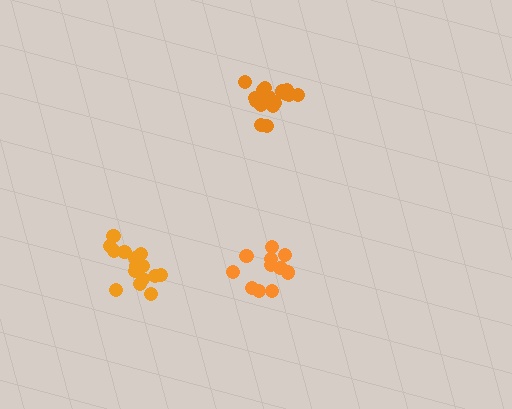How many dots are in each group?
Group 1: 17 dots, Group 2: 12 dots, Group 3: 15 dots (44 total).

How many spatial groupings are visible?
There are 3 spatial groupings.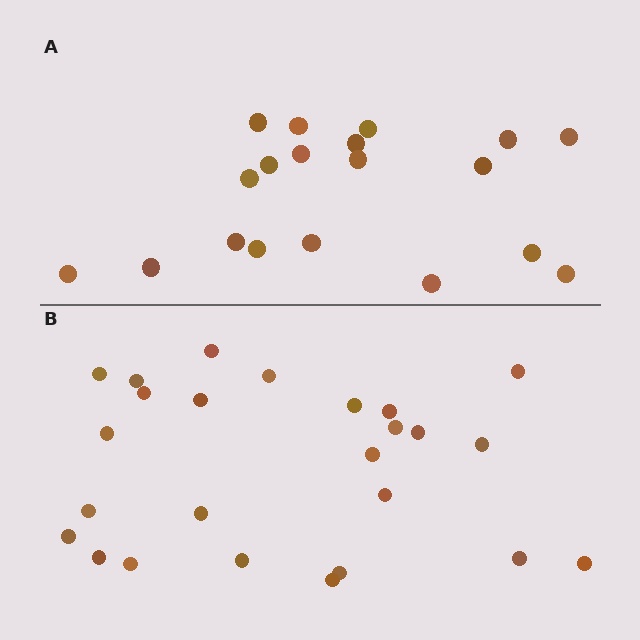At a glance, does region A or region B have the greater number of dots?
Region B (the bottom region) has more dots.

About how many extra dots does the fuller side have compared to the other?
Region B has about 6 more dots than region A.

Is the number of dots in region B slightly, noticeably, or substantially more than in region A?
Region B has noticeably more, but not dramatically so. The ratio is roughly 1.3 to 1.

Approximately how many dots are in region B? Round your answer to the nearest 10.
About 20 dots. (The exact count is 25, which rounds to 20.)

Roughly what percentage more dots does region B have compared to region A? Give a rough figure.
About 30% more.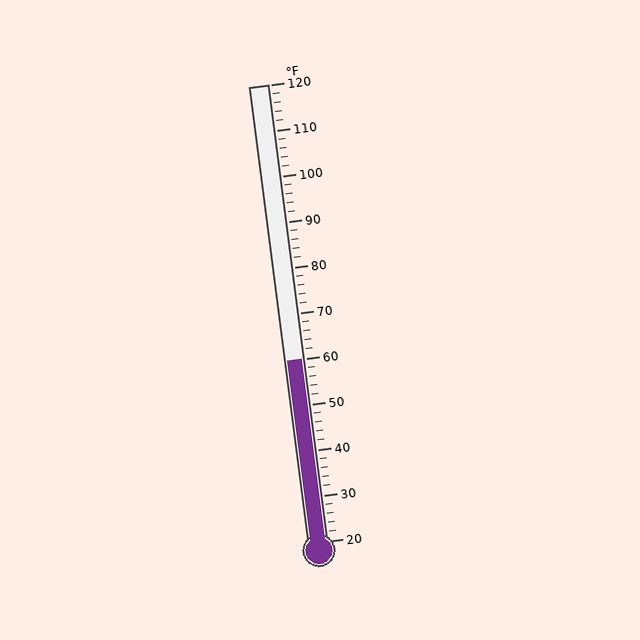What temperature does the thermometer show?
The thermometer shows approximately 60°F.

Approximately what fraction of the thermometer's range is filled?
The thermometer is filled to approximately 40% of its range.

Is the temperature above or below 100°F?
The temperature is below 100°F.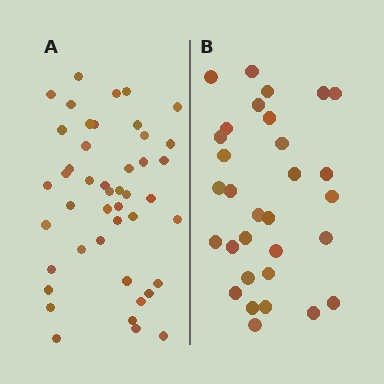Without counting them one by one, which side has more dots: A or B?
Region A (the left region) has more dots.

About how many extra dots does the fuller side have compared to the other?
Region A has approximately 15 more dots than region B.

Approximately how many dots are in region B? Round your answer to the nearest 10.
About 30 dots. (The exact count is 31, which rounds to 30.)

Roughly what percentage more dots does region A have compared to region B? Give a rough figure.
About 45% more.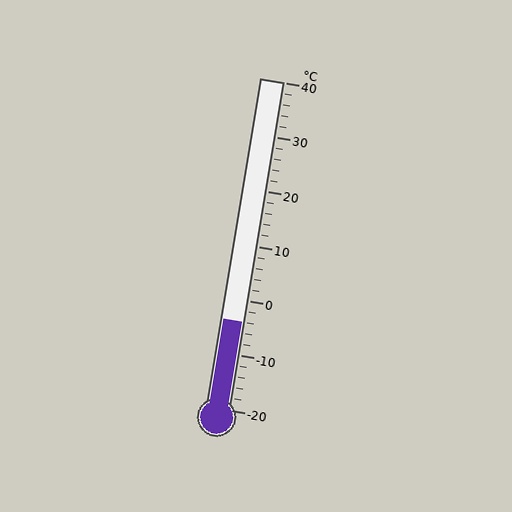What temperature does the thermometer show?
The thermometer shows approximately -4°C.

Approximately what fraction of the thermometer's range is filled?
The thermometer is filled to approximately 25% of its range.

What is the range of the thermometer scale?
The thermometer scale ranges from -20°C to 40°C.